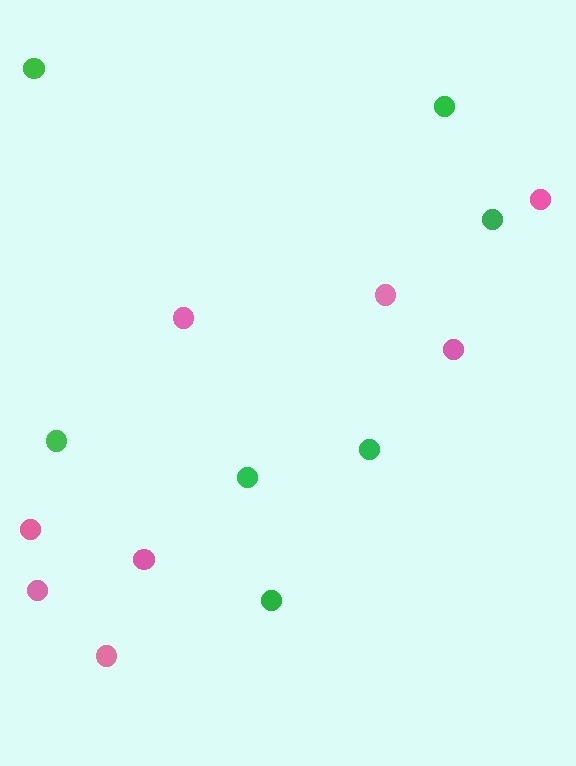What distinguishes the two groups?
There are 2 groups: one group of pink circles (8) and one group of green circles (7).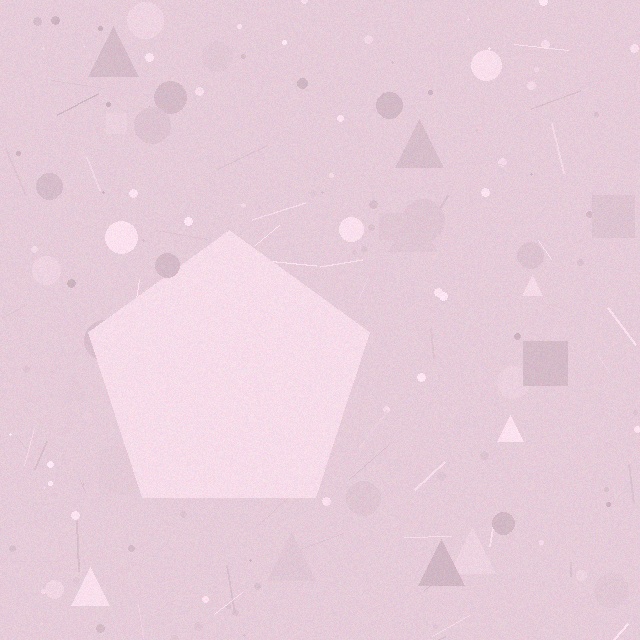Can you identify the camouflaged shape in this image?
The camouflaged shape is a pentagon.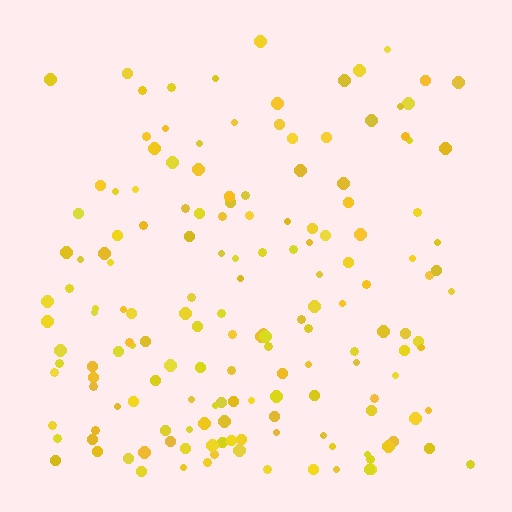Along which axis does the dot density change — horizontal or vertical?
Vertical.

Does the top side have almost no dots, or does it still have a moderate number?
Still a moderate number, just noticeably fewer than the bottom.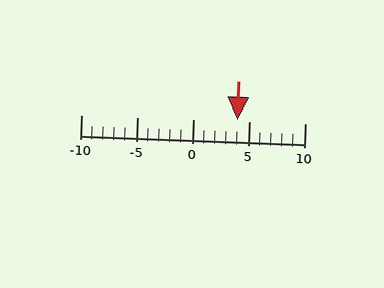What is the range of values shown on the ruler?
The ruler shows values from -10 to 10.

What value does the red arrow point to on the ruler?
The red arrow points to approximately 4.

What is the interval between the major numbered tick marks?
The major tick marks are spaced 5 units apart.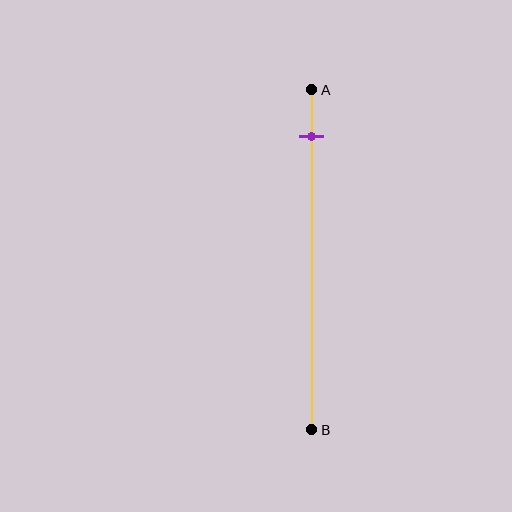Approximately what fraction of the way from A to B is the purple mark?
The purple mark is approximately 15% of the way from A to B.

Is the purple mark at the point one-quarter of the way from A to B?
No, the mark is at about 15% from A, not at the 25% one-quarter point.